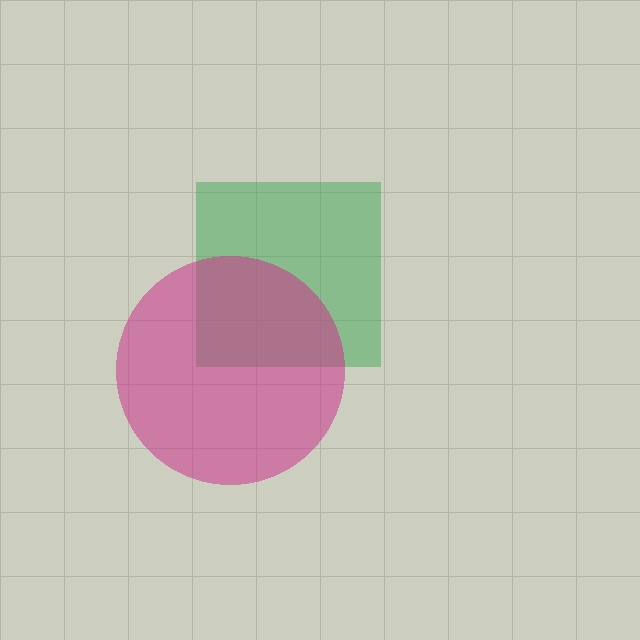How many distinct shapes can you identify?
There are 2 distinct shapes: a green square, a magenta circle.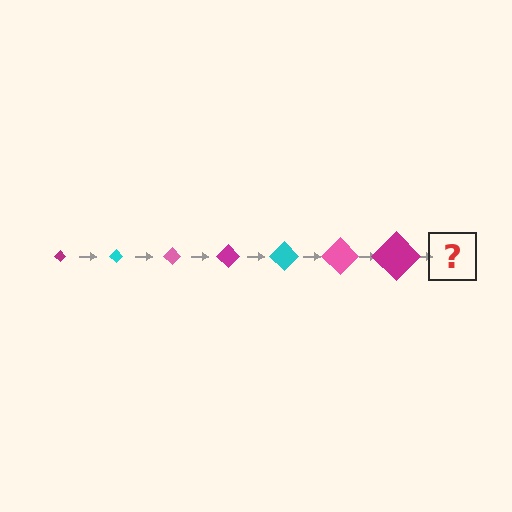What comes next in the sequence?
The next element should be a cyan diamond, larger than the previous one.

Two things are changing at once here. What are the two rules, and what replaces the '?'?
The two rules are that the diamond grows larger each step and the color cycles through magenta, cyan, and pink. The '?' should be a cyan diamond, larger than the previous one.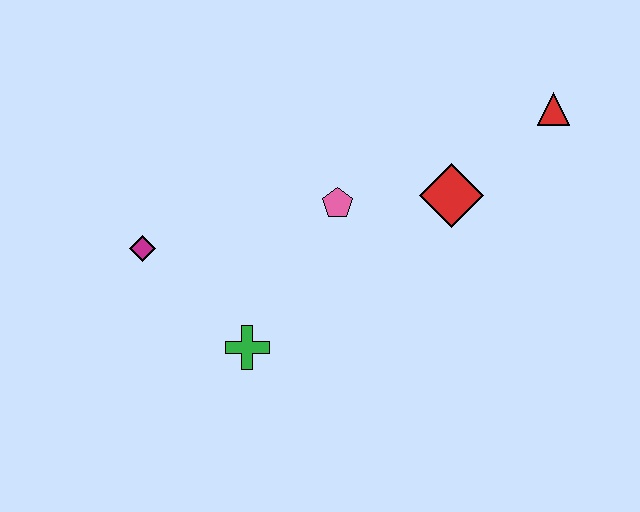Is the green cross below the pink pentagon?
Yes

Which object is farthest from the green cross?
The red triangle is farthest from the green cross.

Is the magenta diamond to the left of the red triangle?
Yes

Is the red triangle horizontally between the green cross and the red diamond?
No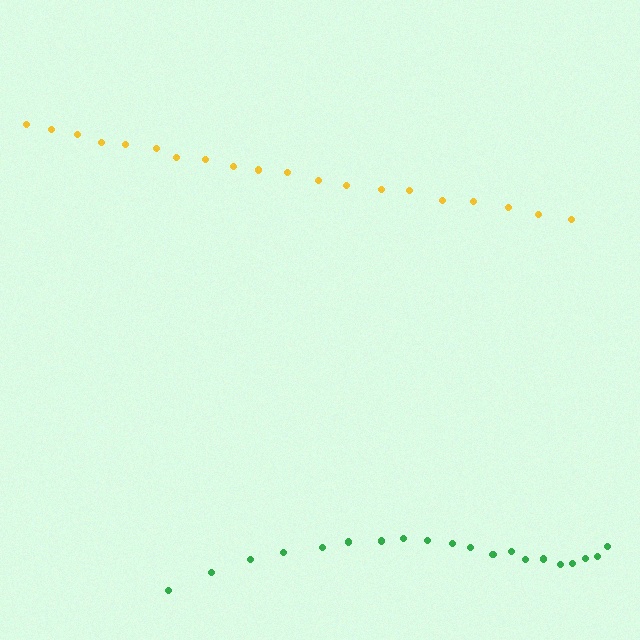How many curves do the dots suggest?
There are 2 distinct paths.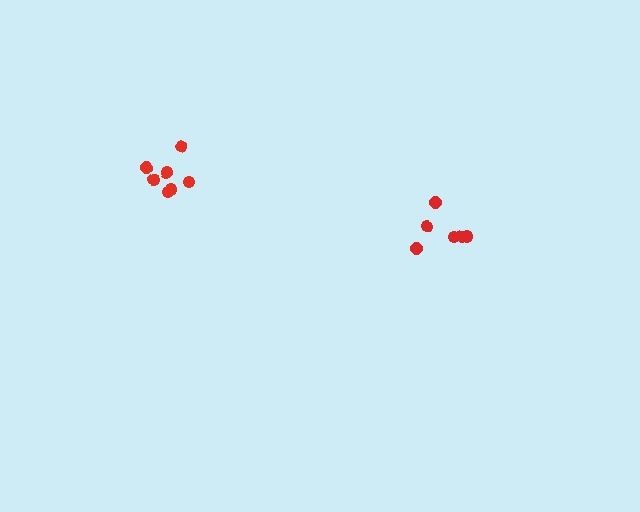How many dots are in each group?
Group 1: 6 dots, Group 2: 7 dots (13 total).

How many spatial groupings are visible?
There are 2 spatial groupings.